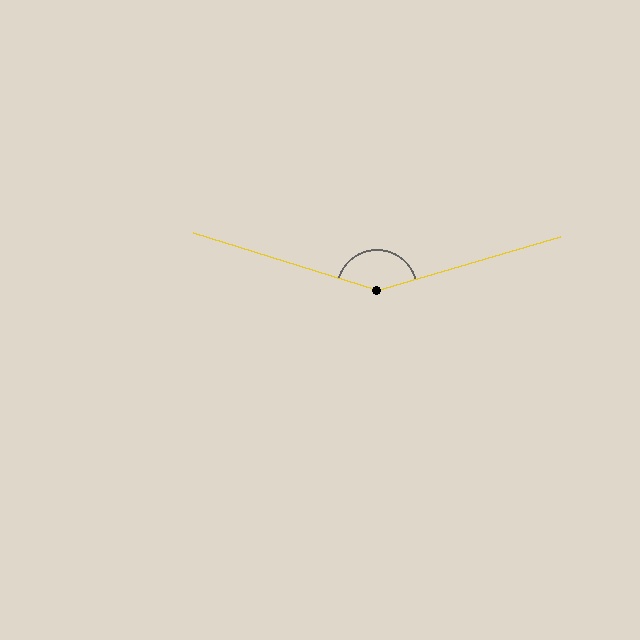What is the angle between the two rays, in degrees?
Approximately 146 degrees.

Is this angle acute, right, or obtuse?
It is obtuse.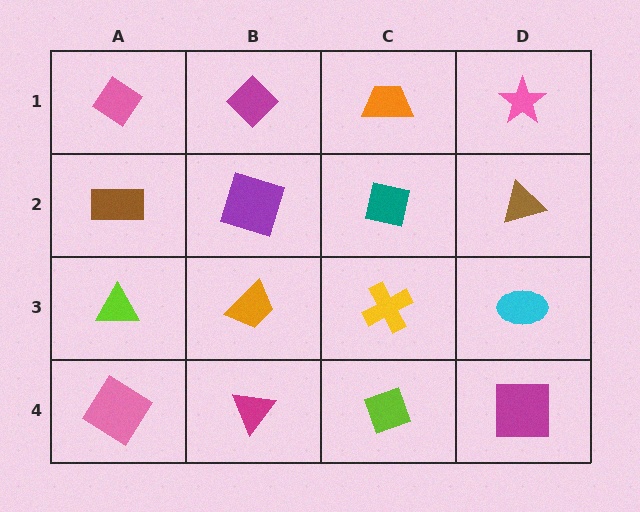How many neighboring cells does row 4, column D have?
2.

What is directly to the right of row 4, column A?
A magenta triangle.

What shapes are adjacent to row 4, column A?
A lime triangle (row 3, column A), a magenta triangle (row 4, column B).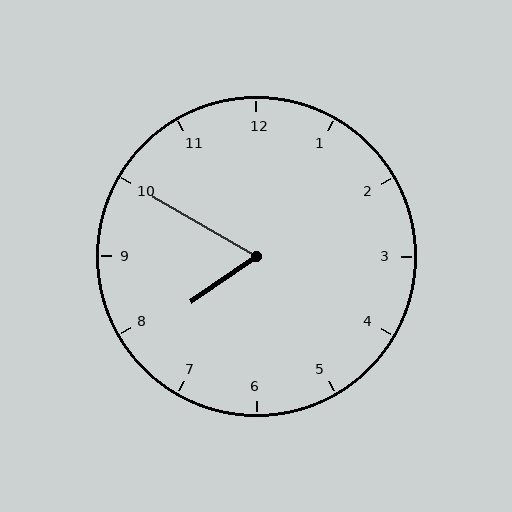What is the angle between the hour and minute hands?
Approximately 65 degrees.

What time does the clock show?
7:50.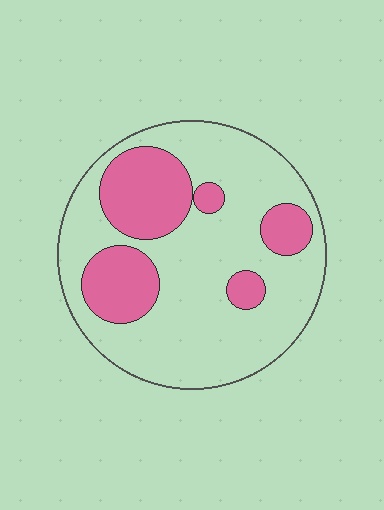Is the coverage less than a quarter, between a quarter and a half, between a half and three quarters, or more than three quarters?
Between a quarter and a half.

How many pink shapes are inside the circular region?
5.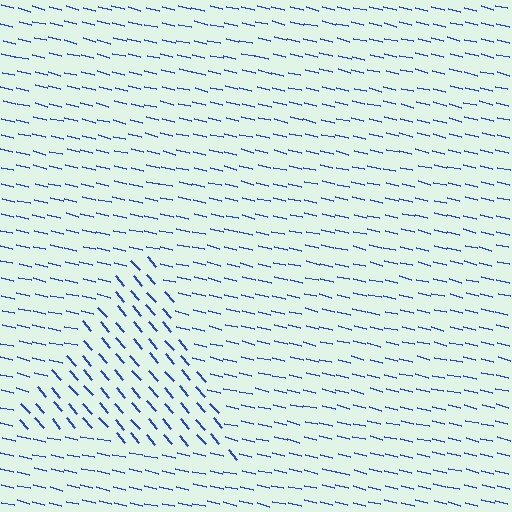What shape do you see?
I see a triangle.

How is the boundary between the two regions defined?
The boundary is defined purely by a change in line orientation (approximately 36 degrees difference). All lines are the same color and thickness.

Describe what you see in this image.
The image is filled with small blue line segments. A triangle region in the image has lines oriented differently from the surrounding lines, creating a visible texture boundary.